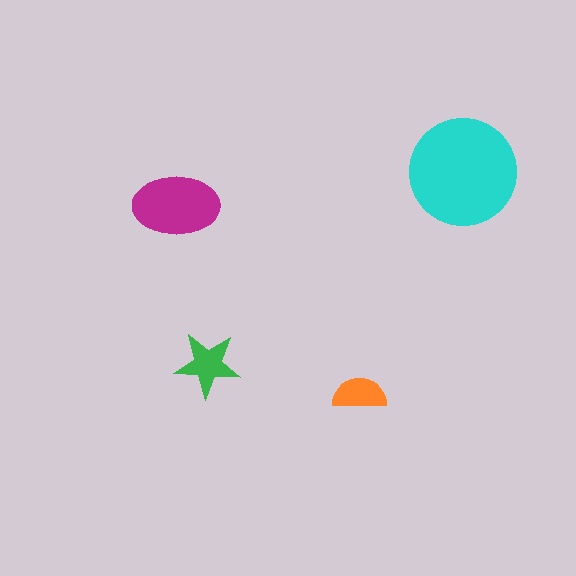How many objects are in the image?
There are 4 objects in the image.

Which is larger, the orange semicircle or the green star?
The green star.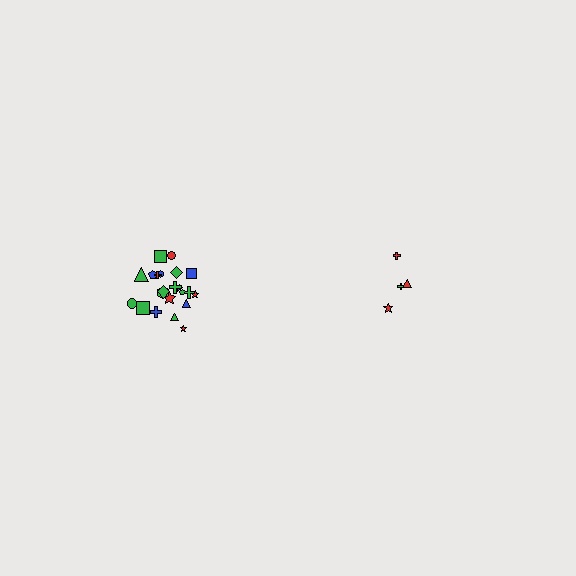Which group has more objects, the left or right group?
The left group.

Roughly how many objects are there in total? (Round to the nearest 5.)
Roughly 25 objects in total.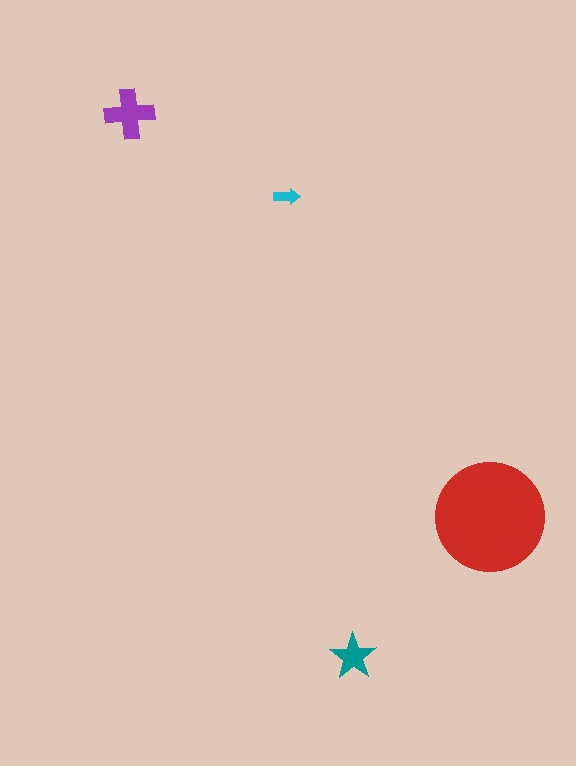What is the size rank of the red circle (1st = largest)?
1st.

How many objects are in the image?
There are 4 objects in the image.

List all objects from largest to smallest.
The red circle, the purple cross, the teal star, the cyan arrow.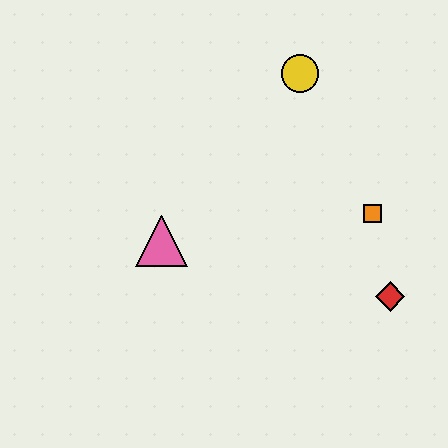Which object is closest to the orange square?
The red diamond is closest to the orange square.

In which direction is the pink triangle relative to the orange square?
The pink triangle is to the left of the orange square.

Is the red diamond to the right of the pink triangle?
Yes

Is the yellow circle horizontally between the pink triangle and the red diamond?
Yes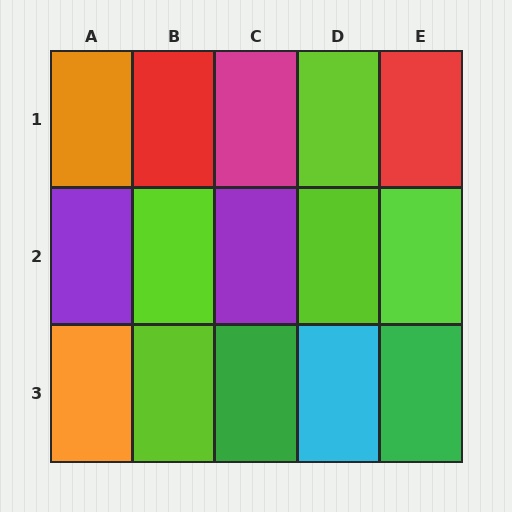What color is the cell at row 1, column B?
Red.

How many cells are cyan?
1 cell is cyan.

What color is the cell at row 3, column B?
Lime.